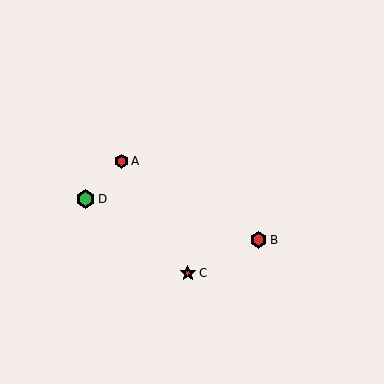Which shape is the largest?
The green hexagon (labeled D) is the largest.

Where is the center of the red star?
The center of the red star is at (188, 273).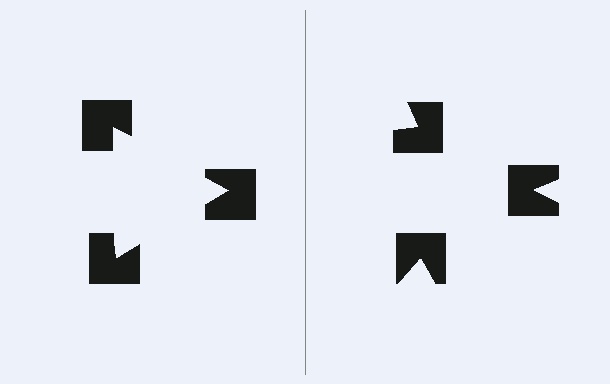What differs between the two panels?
The notched squares are positioned identically on both sides; only the wedge orientations differ. On the left they align to a triangle; on the right they are misaligned.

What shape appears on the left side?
An illusory triangle.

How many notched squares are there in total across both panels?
6 — 3 on each side.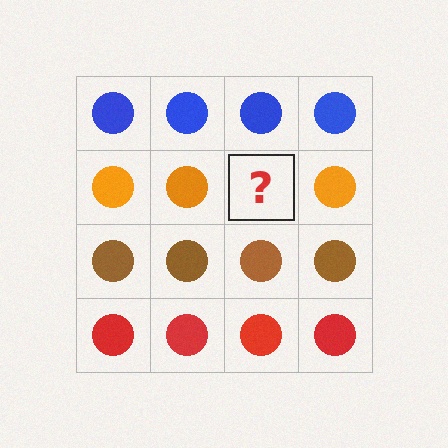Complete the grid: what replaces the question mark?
The question mark should be replaced with an orange circle.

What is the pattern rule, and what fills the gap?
The rule is that each row has a consistent color. The gap should be filled with an orange circle.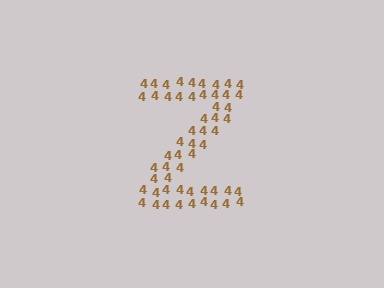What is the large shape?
The large shape is the letter Z.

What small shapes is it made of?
It is made of small digit 4's.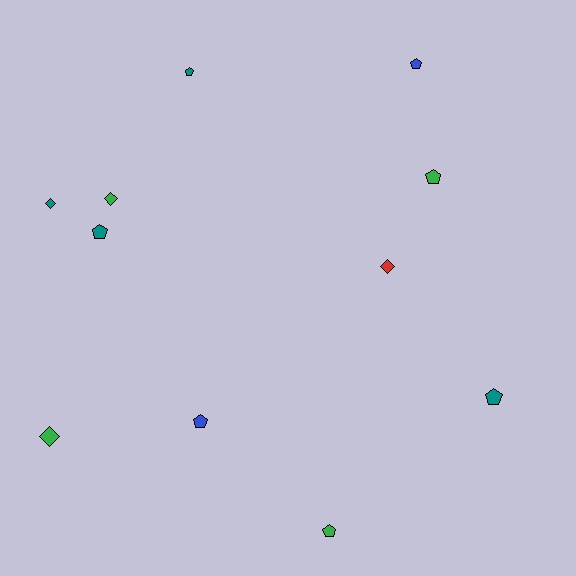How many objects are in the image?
There are 11 objects.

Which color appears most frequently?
Teal, with 4 objects.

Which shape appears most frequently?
Pentagon, with 7 objects.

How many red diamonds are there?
There is 1 red diamond.